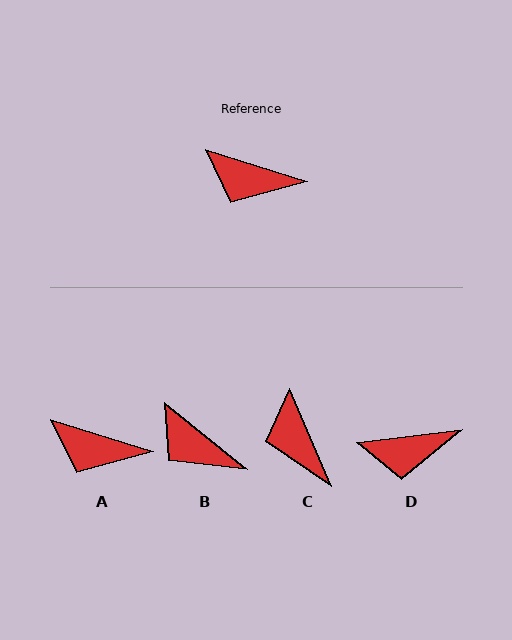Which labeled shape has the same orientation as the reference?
A.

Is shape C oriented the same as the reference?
No, it is off by about 50 degrees.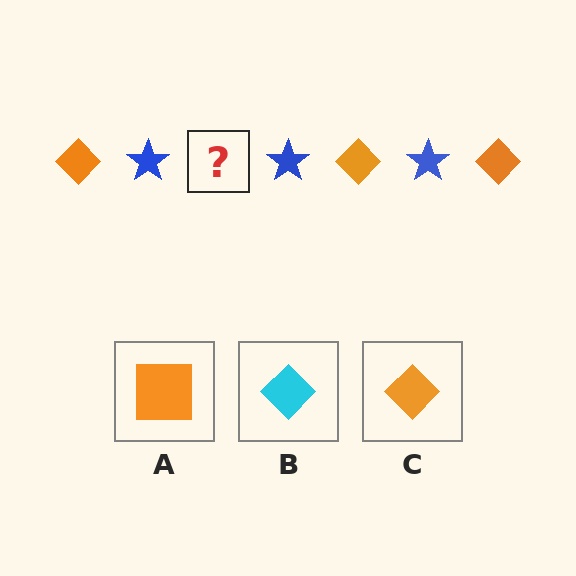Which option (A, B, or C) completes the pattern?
C.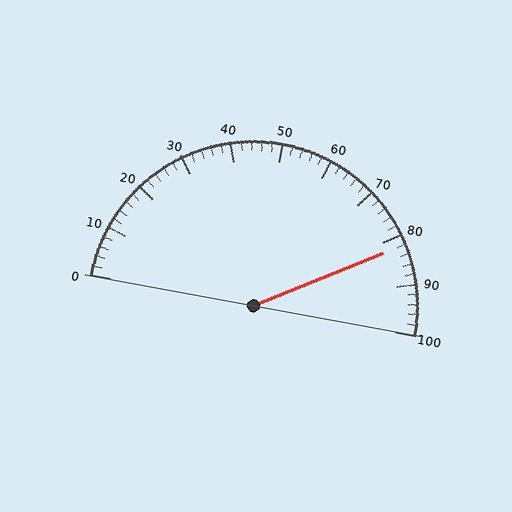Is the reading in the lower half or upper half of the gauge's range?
The reading is in the upper half of the range (0 to 100).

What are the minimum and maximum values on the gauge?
The gauge ranges from 0 to 100.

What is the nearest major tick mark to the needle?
The nearest major tick mark is 80.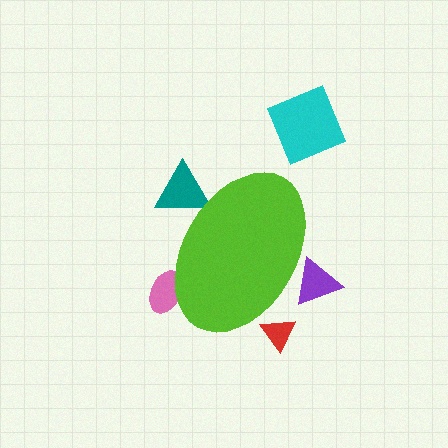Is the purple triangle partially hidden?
Yes, the purple triangle is partially hidden behind the lime ellipse.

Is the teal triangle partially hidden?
Yes, the teal triangle is partially hidden behind the lime ellipse.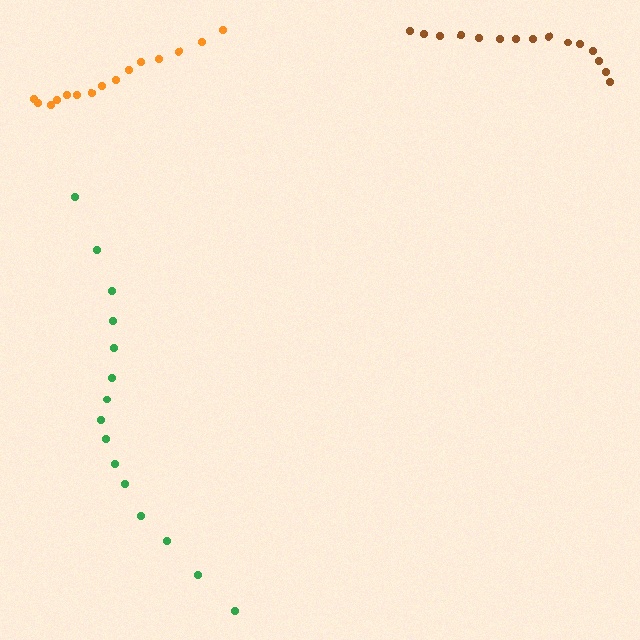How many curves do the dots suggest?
There are 3 distinct paths.